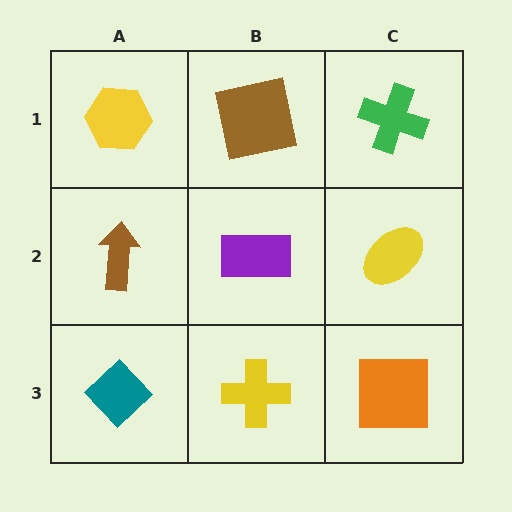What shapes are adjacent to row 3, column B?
A purple rectangle (row 2, column B), a teal diamond (row 3, column A), an orange square (row 3, column C).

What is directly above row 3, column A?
A brown arrow.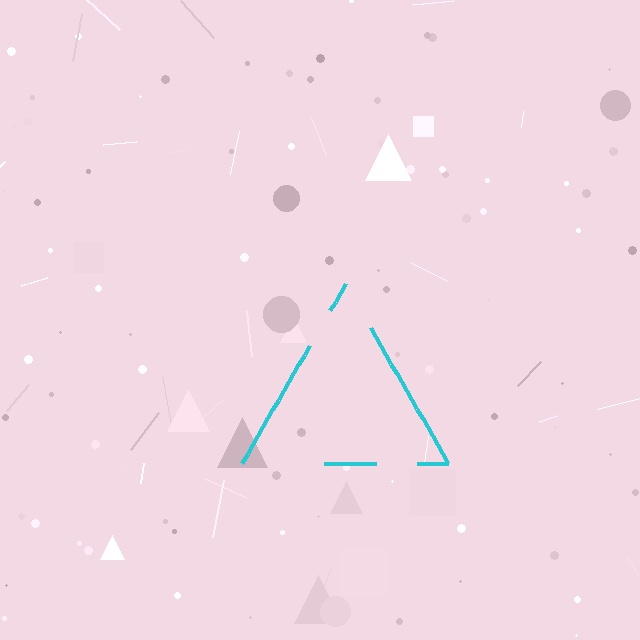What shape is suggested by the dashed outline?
The dashed outline suggests a triangle.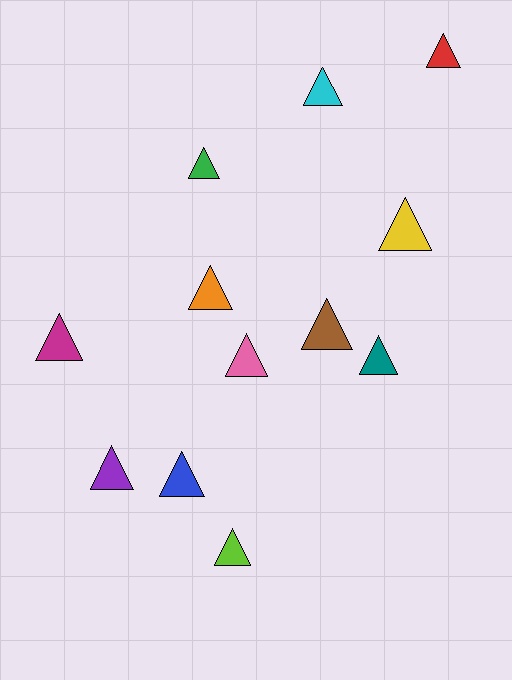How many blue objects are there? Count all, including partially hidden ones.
There is 1 blue object.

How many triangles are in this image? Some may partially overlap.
There are 12 triangles.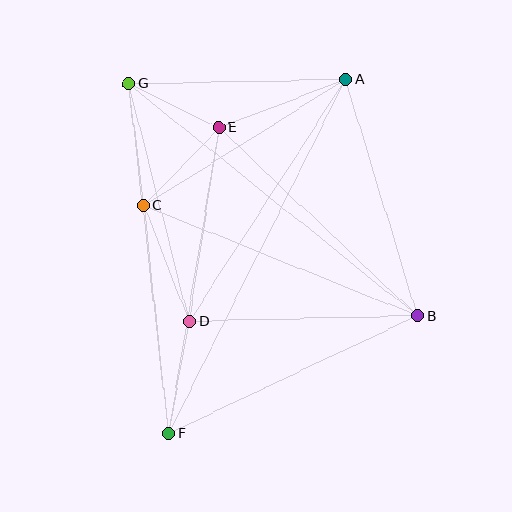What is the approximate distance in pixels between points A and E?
The distance between A and E is approximately 136 pixels.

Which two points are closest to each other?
Points E and G are closest to each other.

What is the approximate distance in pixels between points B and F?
The distance between B and F is approximately 275 pixels.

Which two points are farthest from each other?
Points A and F are farthest from each other.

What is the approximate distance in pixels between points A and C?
The distance between A and C is approximately 238 pixels.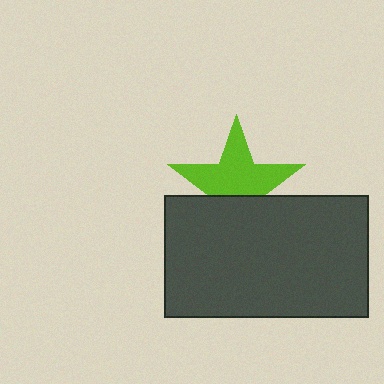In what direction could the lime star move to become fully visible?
The lime star could move up. That would shift it out from behind the dark gray rectangle entirely.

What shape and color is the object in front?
The object in front is a dark gray rectangle.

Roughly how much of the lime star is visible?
About half of it is visible (roughly 64%).